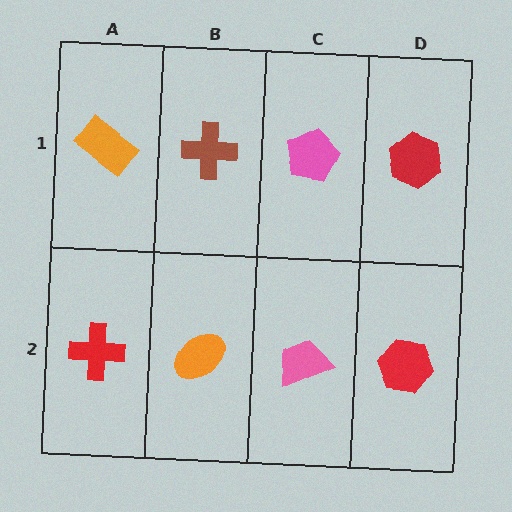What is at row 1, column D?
A red hexagon.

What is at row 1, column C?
A pink pentagon.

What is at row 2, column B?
An orange ellipse.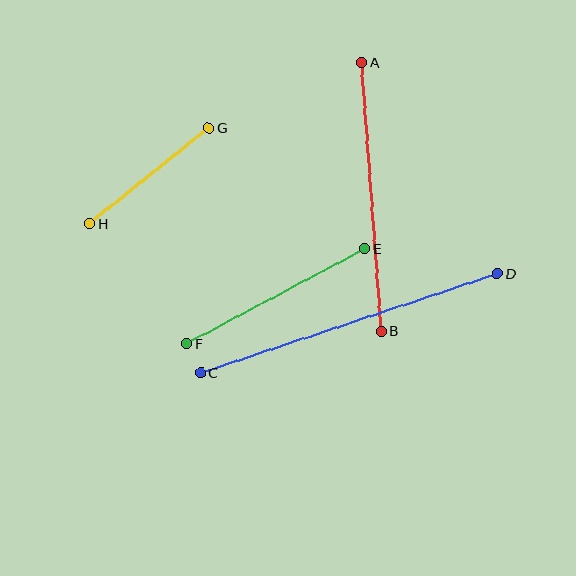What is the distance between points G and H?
The distance is approximately 153 pixels.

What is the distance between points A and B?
The distance is approximately 269 pixels.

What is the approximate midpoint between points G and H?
The midpoint is at approximately (149, 176) pixels.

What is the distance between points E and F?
The distance is approximately 202 pixels.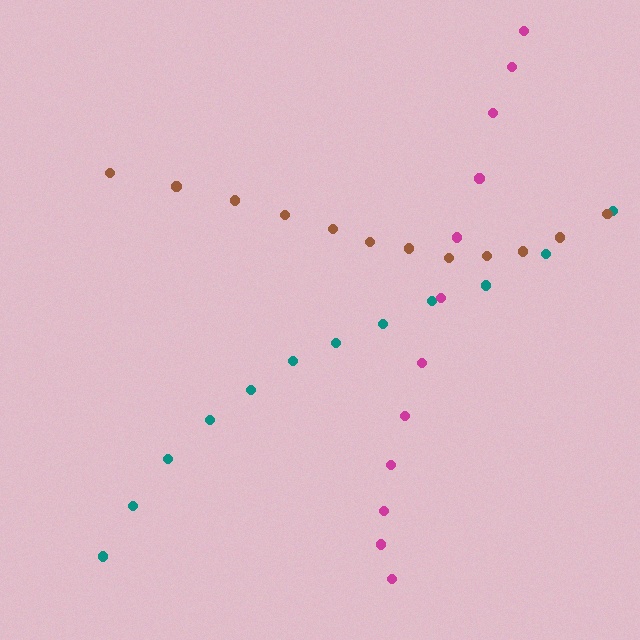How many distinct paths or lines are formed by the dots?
There are 3 distinct paths.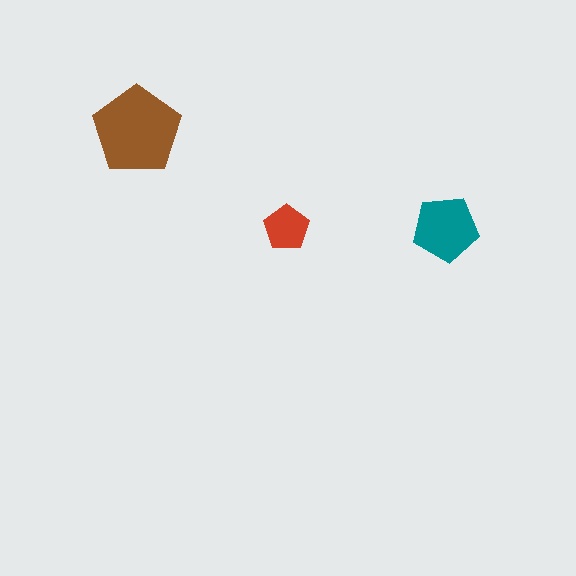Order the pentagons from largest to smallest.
the brown one, the teal one, the red one.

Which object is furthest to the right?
The teal pentagon is rightmost.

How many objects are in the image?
There are 3 objects in the image.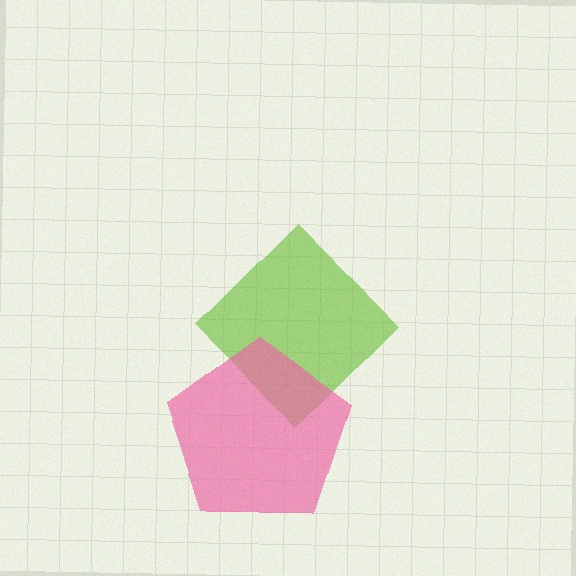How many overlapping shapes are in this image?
There are 2 overlapping shapes in the image.